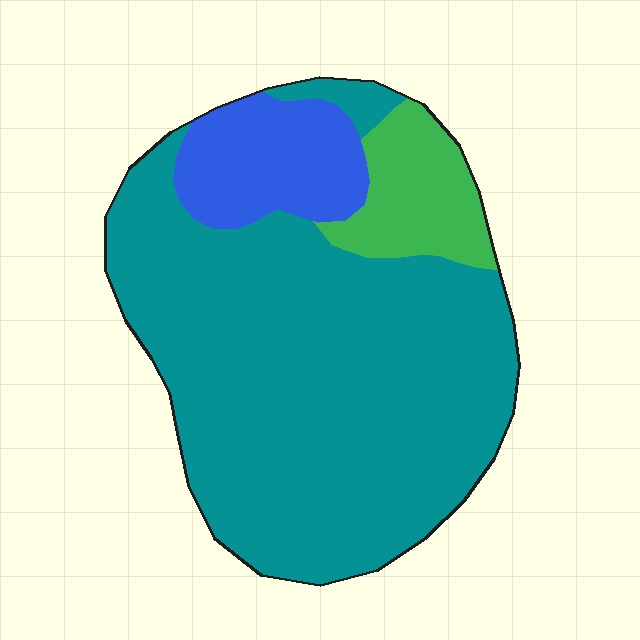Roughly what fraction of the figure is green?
Green covers around 10% of the figure.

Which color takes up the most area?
Teal, at roughly 75%.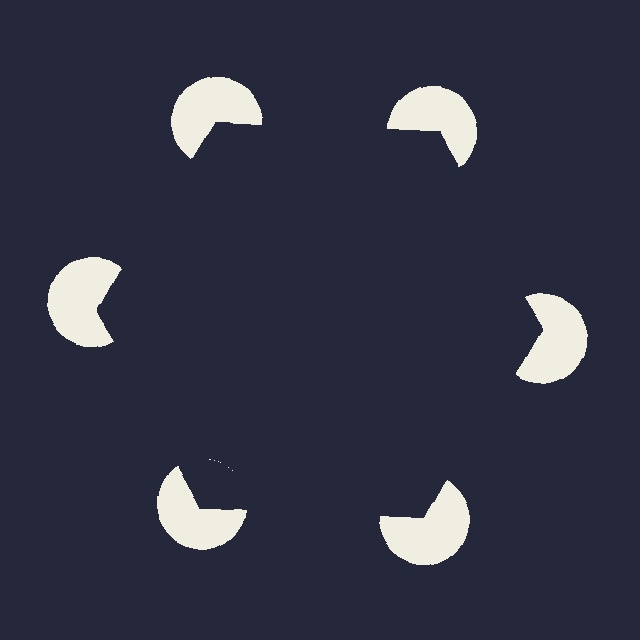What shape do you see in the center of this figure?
An illusory hexagon — its edges are inferred from the aligned wedge cuts in the pac-man discs, not physically drawn.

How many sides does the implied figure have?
6 sides.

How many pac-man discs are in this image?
There are 6 — one at each vertex of the illusory hexagon.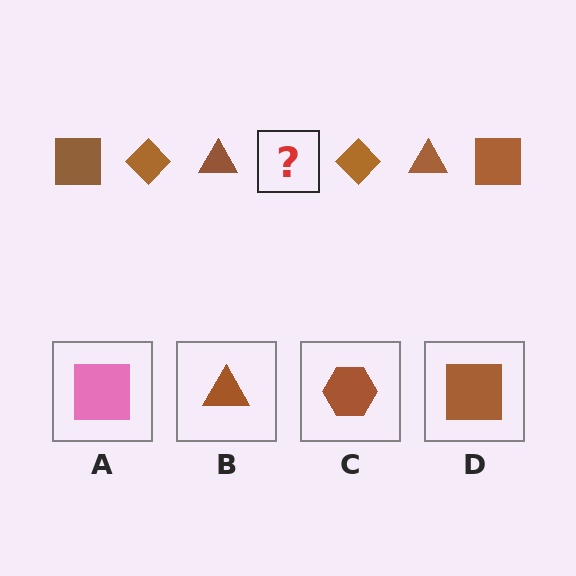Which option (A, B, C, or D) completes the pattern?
D.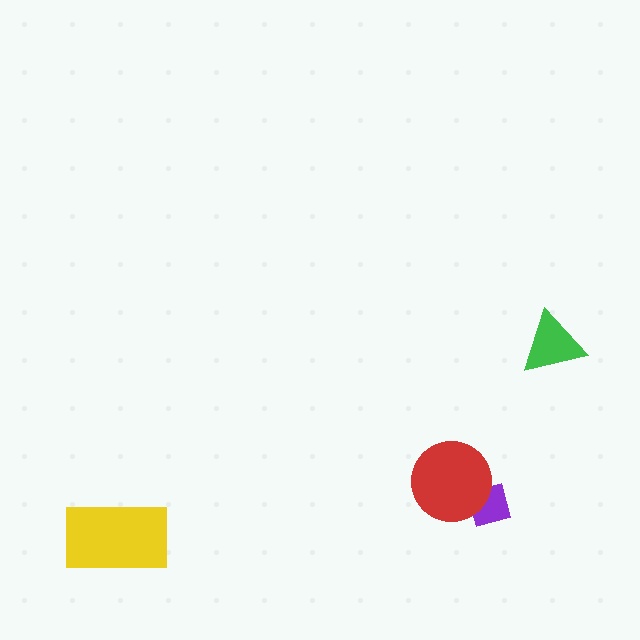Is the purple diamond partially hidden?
Yes, it is partially covered by another shape.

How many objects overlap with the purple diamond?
1 object overlaps with the purple diamond.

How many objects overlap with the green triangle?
0 objects overlap with the green triangle.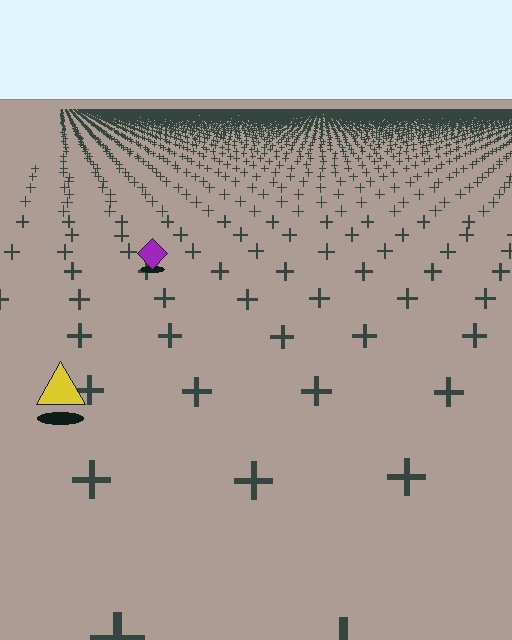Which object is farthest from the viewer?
The purple diamond is farthest from the viewer. It appears smaller and the ground texture around it is denser.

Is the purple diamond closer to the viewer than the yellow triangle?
No. The yellow triangle is closer — you can tell from the texture gradient: the ground texture is coarser near it.